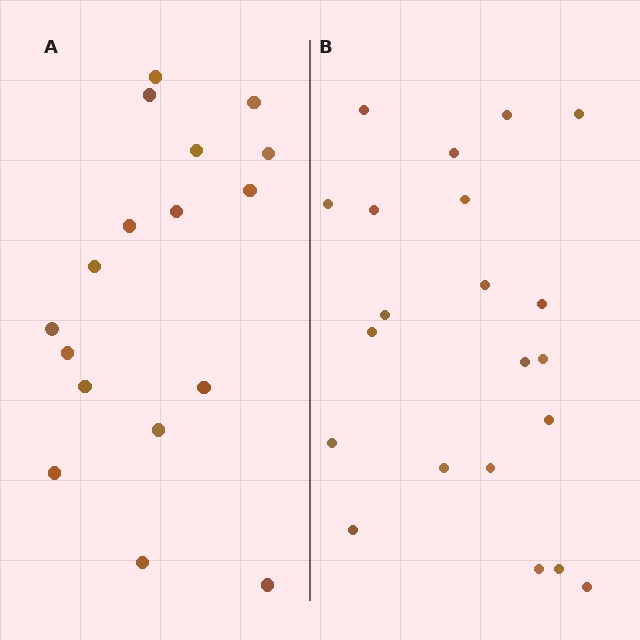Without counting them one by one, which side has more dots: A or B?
Region B (the right region) has more dots.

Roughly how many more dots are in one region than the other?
Region B has about 4 more dots than region A.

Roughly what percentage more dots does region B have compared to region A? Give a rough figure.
About 25% more.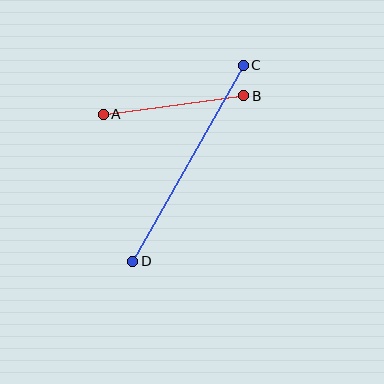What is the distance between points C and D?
The distance is approximately 225 pixels.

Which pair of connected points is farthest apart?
Points C and D are farthest apart.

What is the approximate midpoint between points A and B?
The midpoint is at approximately (173, 105) pixels.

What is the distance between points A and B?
The distance is approximately 142 pixels.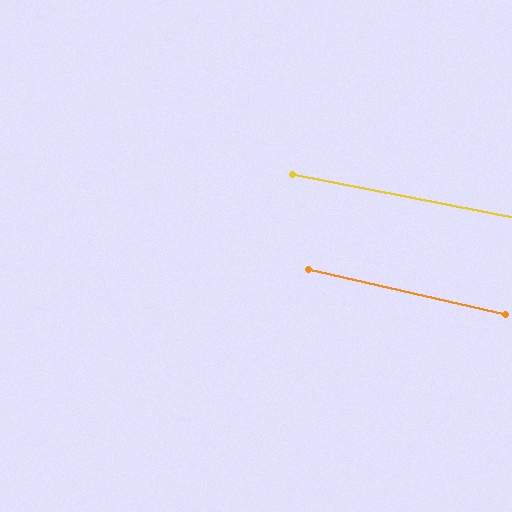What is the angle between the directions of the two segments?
Approximately 2 degrees.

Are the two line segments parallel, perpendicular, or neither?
Parallel — their directions differ by only 1.7°.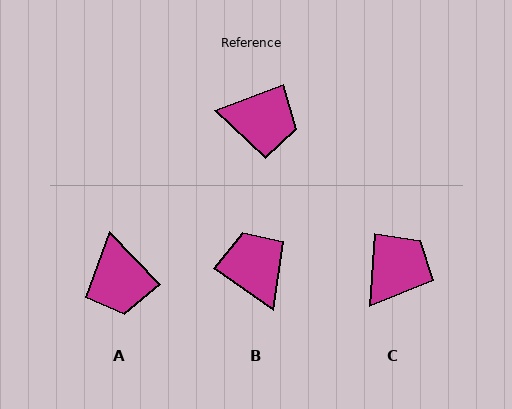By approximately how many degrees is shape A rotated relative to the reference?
Approximately 66 degrees clockwise.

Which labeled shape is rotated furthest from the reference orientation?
B, about 125 degrees away.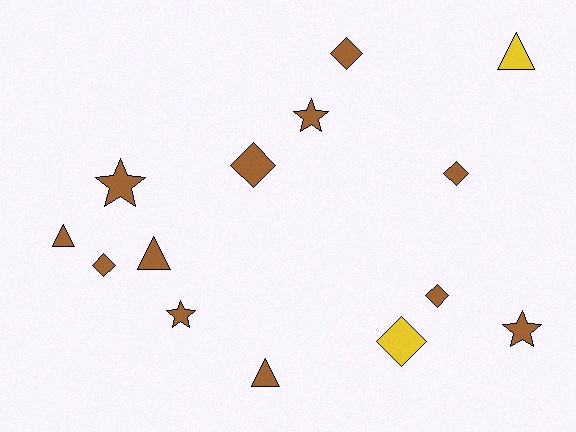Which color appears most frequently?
Brown, with 12 objects.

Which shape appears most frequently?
Diamond, with 6 objects.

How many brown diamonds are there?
There are 5 brown diamonds.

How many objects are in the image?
There are 14 objects.